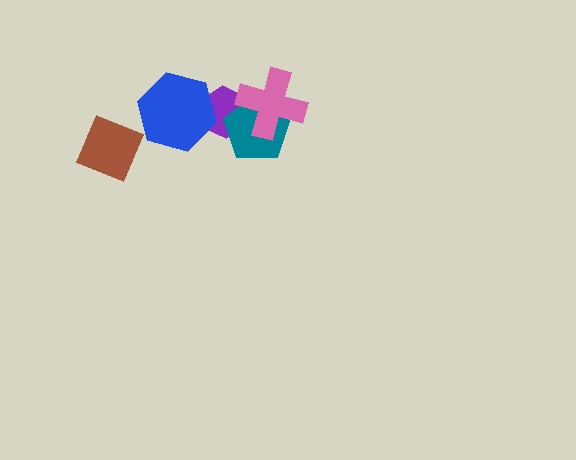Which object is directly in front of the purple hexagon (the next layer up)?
The teal pentagon is directly in front of the purple hexagon.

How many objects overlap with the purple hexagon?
3 objects overlap with the purple hexagon.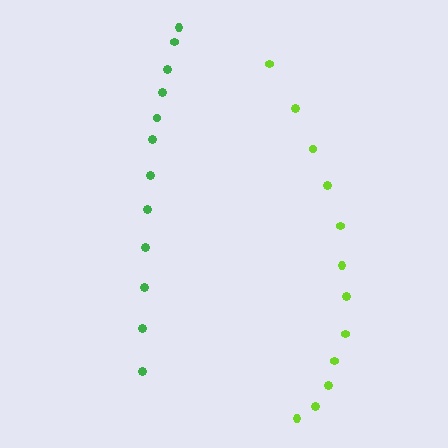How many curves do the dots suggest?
There are 2 distinct paths.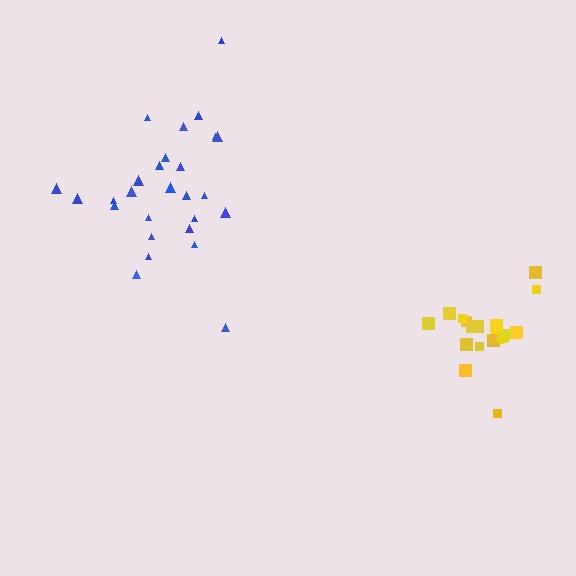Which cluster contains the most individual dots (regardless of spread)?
Blue (27).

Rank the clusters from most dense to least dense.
yellow, blue.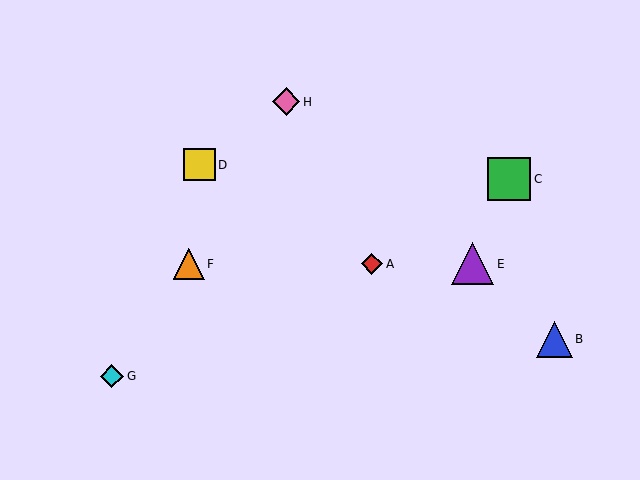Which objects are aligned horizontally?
Objects A, E, F are aligned horizontally.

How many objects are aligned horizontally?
3 objects (A, E, F) are aligned horizontally.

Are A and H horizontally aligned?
No, A is at y≈264 and H is at y≈102.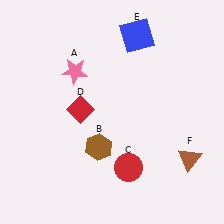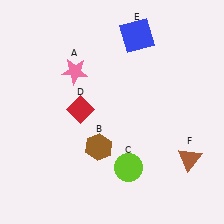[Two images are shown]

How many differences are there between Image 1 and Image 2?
There is 1 difference between the two images.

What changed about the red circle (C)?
In Image 1, C is red. In Image 2, it changed to lime.